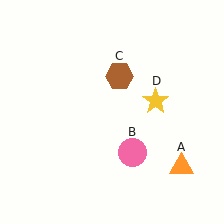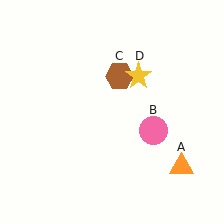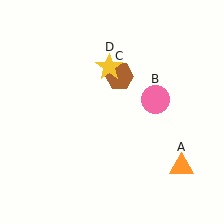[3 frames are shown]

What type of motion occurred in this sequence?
The pink circle (object B), yellow star (object D) rotated counterclockwise around the center of the scene.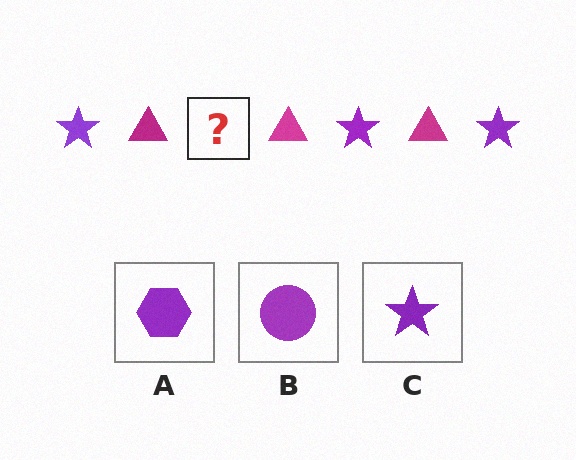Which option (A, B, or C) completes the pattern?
C.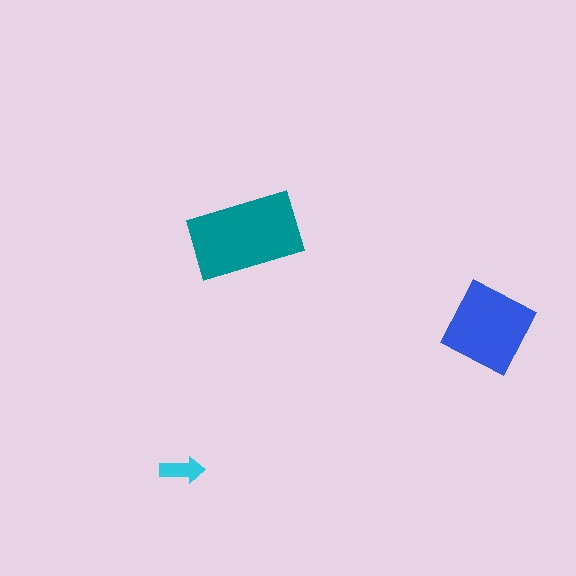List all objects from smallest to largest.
The cyan arrow, the blue diamond, the teal rectangle.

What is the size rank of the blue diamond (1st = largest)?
2nd.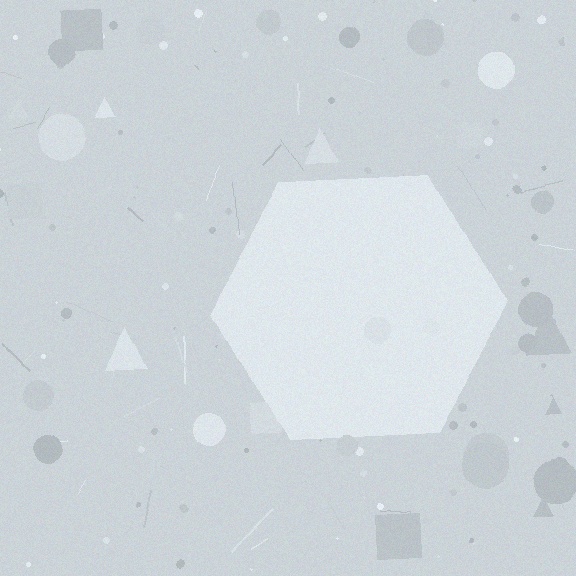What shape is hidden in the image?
A hexagon is hidden in the image.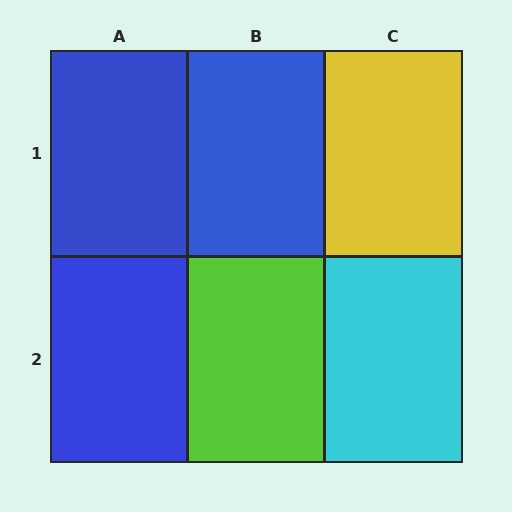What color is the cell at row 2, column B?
Lime.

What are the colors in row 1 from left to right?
Blue, blue, yellow.